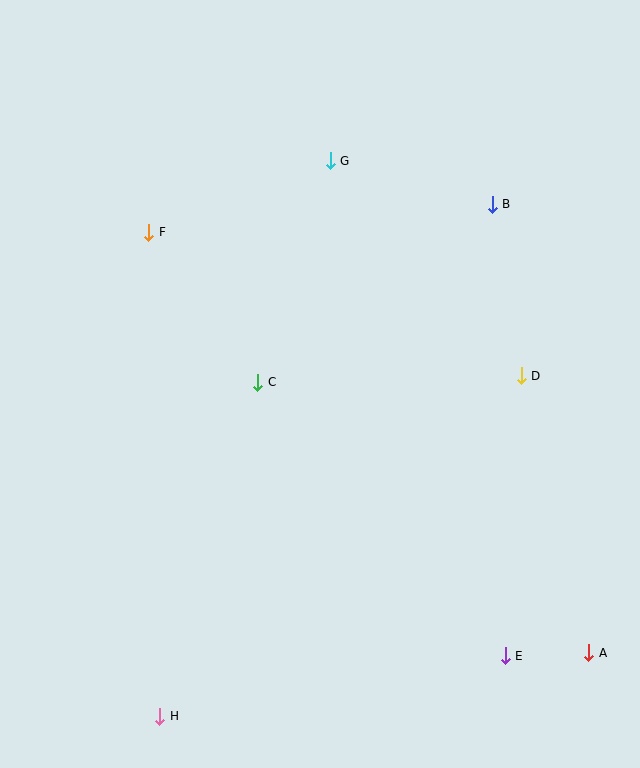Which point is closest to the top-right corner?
Point B is closest to the top-right corner.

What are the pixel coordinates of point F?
Point F is at (149, 232).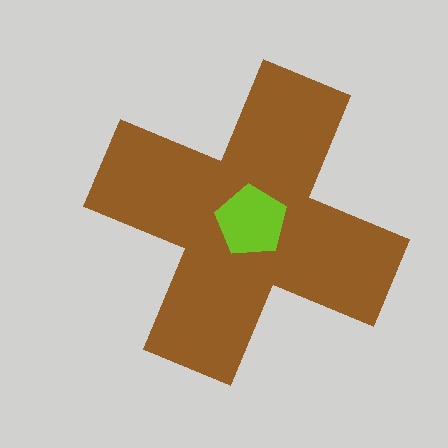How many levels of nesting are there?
2.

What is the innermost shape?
The lime pentagon.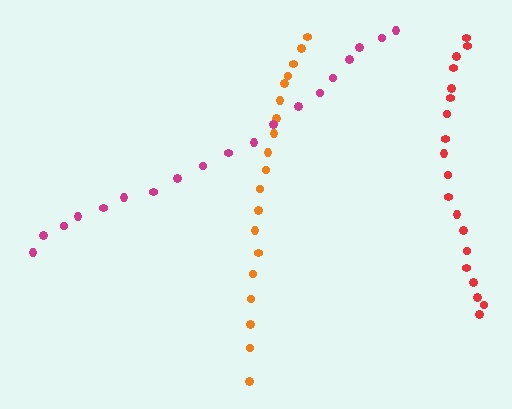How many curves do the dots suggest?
There are 3 distinct paths.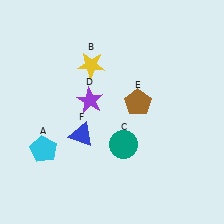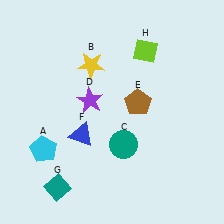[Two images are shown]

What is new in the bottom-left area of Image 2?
A teal diamond (G) was added in the bottom-left area of Image 2.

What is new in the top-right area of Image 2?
A lime diamond (H) was added in the top-right area of Image 2.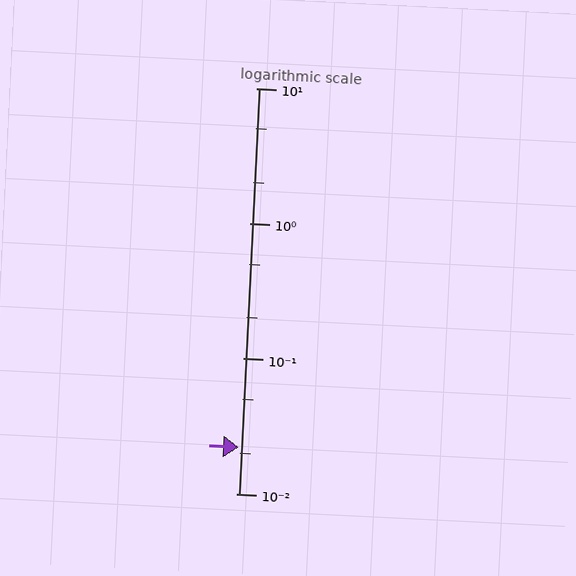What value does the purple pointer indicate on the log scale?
The pointer indicates approximately 0.022.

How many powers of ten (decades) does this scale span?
The scale spans 3 decades, from 0.01 to 10.